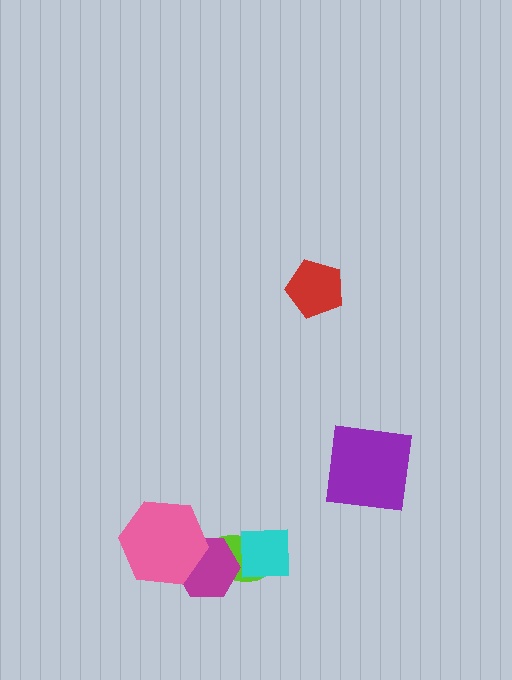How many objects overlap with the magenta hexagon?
2 objects overlap with the magenta hexagon.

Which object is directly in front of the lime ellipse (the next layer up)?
The cyan square is directly in front of the lime ellipse.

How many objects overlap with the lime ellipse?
2 objects overlap with the lime ellipse.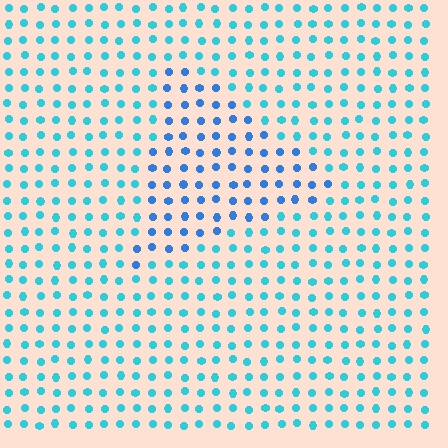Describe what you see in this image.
The image is filled with small cyan elements in a uniform arrangement. A triangle-shaped region is visible where the elements are tinted to a slightly different hue, forming a subtle color boundary.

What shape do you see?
I see a triangle.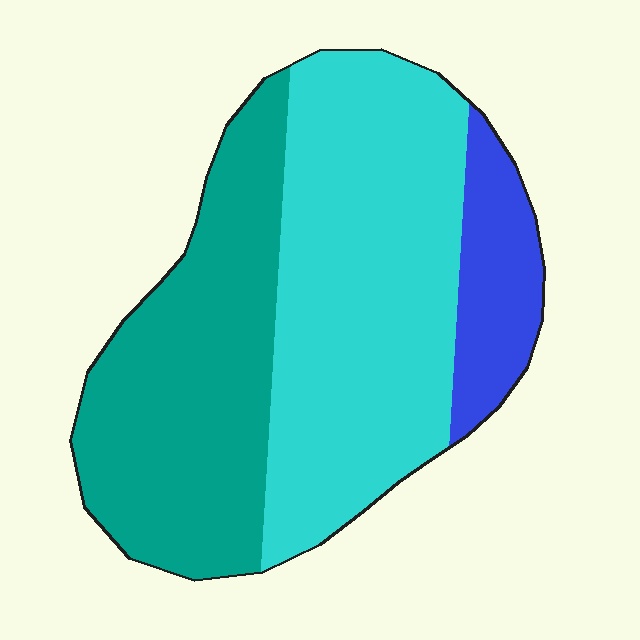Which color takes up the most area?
Cyan, at roughly 50%.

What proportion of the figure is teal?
Teal covers around 40% of the figure.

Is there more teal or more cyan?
Cyan.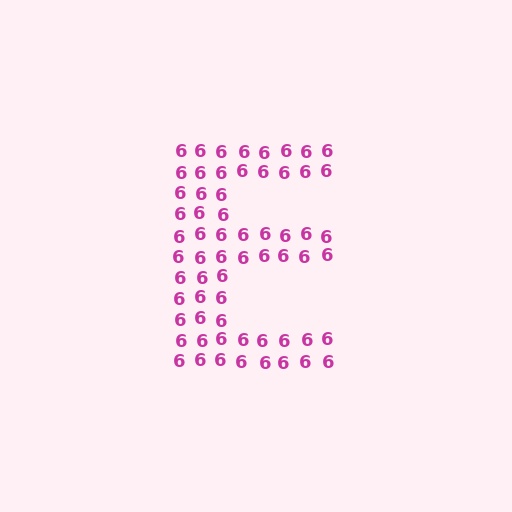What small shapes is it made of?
It is made of small digit 6's.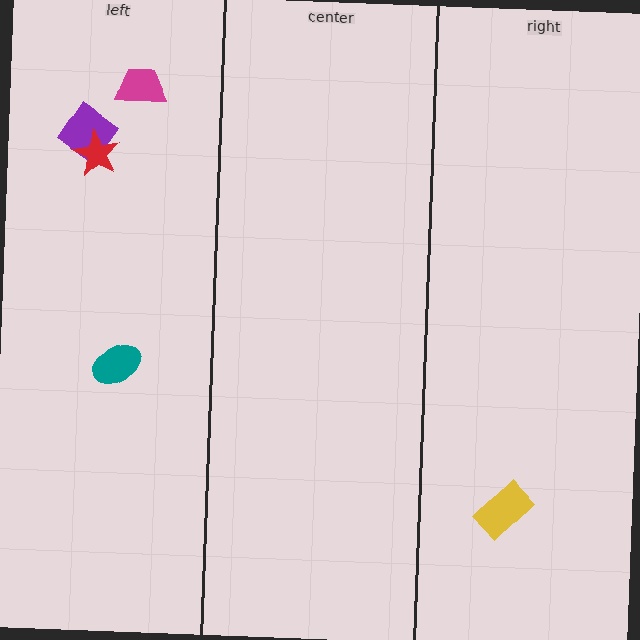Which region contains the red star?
The left region.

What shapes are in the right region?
The yellow rectangle.